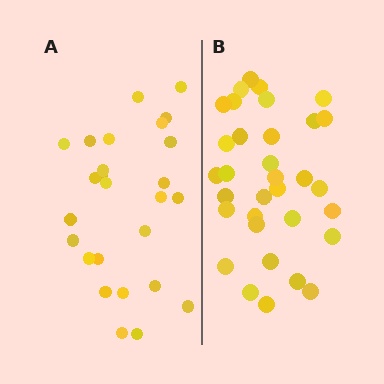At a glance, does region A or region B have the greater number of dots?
Region B (the right region) has more dots.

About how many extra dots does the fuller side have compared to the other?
Region B has roughly 8 or so more dots than region A.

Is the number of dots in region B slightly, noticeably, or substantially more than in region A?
Region B has noticeably more, but not dramatically so. The ratio is roughly 1.3 to 1.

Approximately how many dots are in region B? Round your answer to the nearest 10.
About 30 dots. (The exact count is 33, which rounds to 30.)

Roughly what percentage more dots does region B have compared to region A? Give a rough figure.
About 25% more.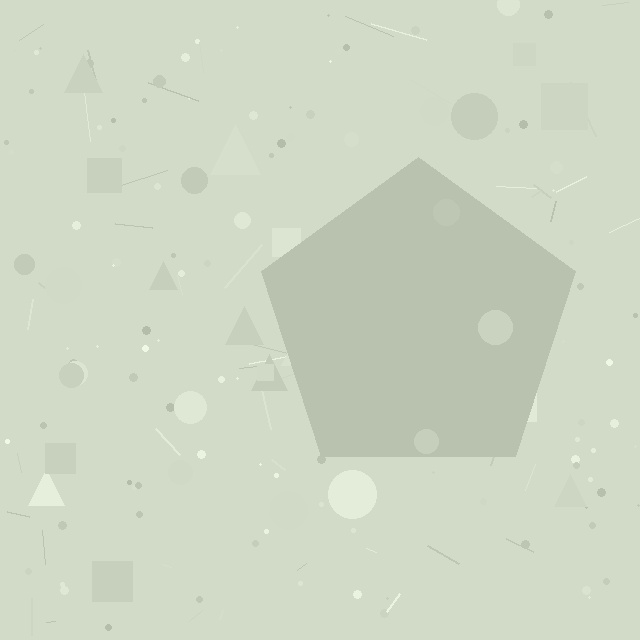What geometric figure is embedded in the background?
A pentagon is embedded in the background.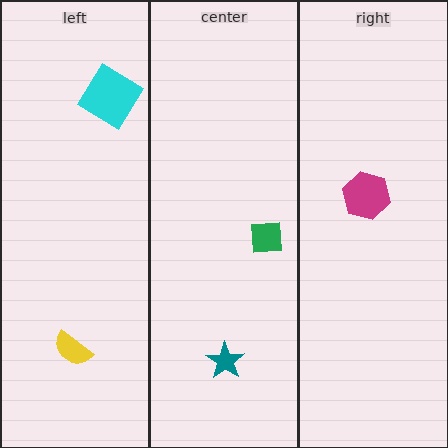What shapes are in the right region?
The magenta hexagon.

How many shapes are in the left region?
2.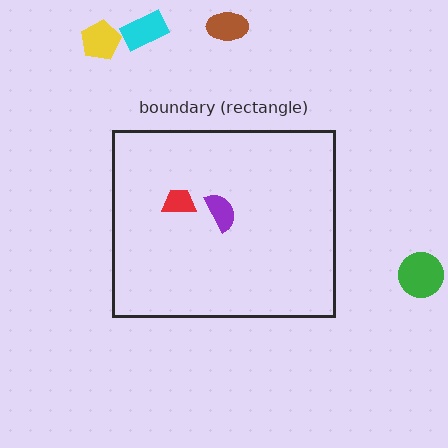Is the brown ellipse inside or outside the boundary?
Outside.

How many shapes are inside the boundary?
2 inside, 4 outside.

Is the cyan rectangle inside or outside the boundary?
Outside.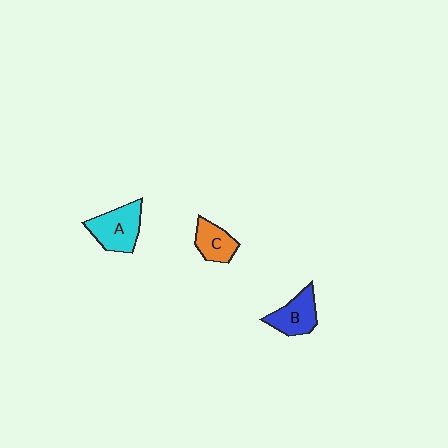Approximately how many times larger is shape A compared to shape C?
Approximately 1.5 times.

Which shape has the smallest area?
Shape C (orange).